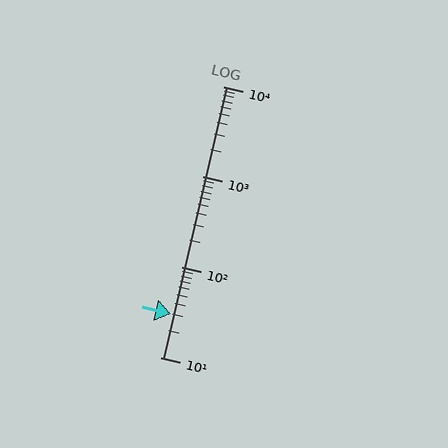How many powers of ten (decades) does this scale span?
The scale spans 3 decades, from 10 to 10000.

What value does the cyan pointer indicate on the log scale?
The pointer indicates approximately 30.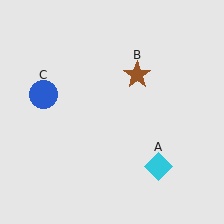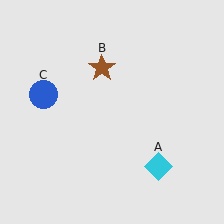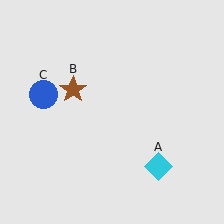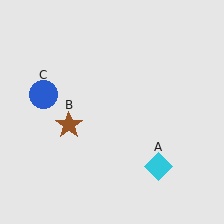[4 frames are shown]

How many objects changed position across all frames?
1 object changed position: brown star (object B).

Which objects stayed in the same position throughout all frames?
Cyan diamond (object A) and blue circle (object C) remained stationary.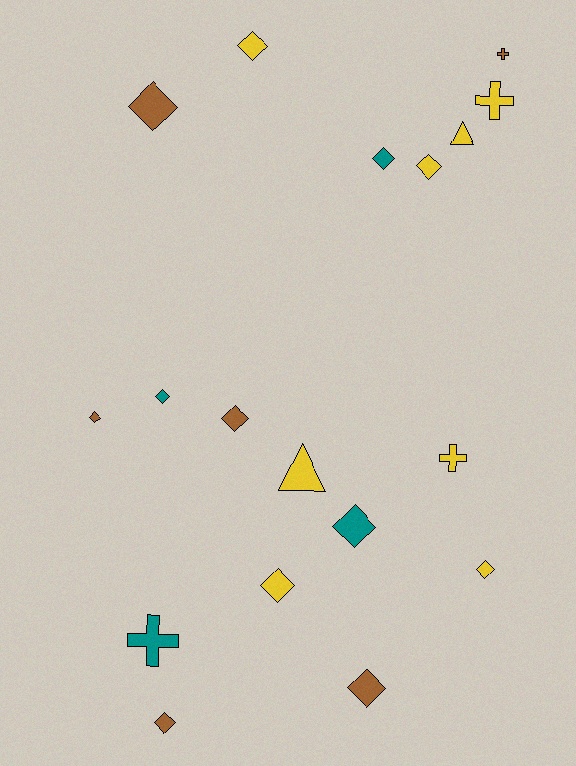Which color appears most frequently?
Yellow, with 8 objects.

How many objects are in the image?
There are 18 objects.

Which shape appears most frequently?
Diamond, with 12 objects.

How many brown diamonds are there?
There are 5 brown diamonds.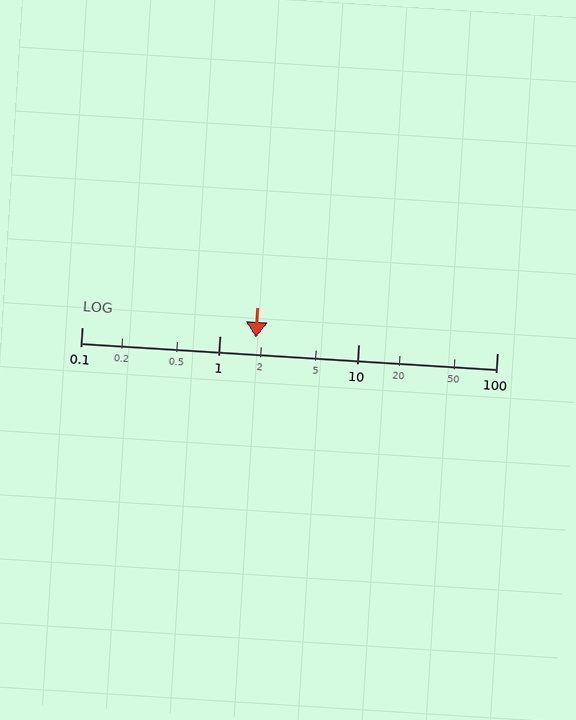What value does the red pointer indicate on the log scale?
The pointer indicates approximately 1.8.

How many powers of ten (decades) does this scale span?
The scale spans 3 decades, from 0.1 to 100.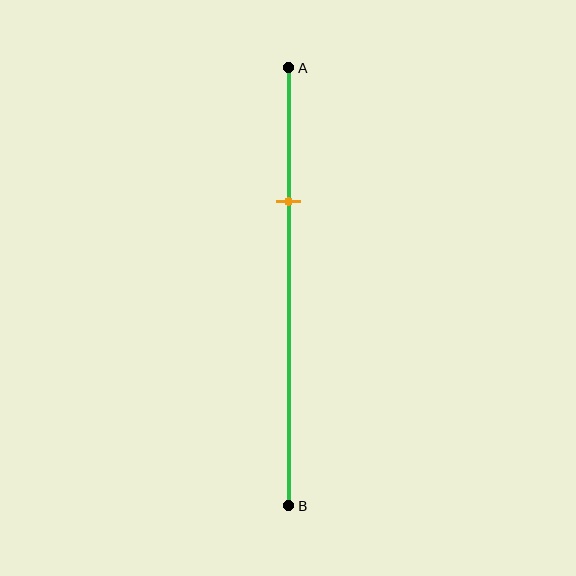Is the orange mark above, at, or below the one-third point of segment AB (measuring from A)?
The orange mark is approximately at the one-third point of segment AB.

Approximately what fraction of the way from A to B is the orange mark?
The orange mark is approximately 30% of the way from A to B.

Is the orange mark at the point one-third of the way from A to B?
Yes, the mark is approximately at the one-third point.